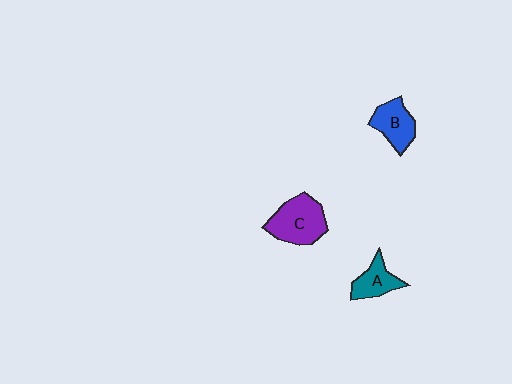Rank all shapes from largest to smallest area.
From largest to smallest: C (purple), B (blue), A (teal).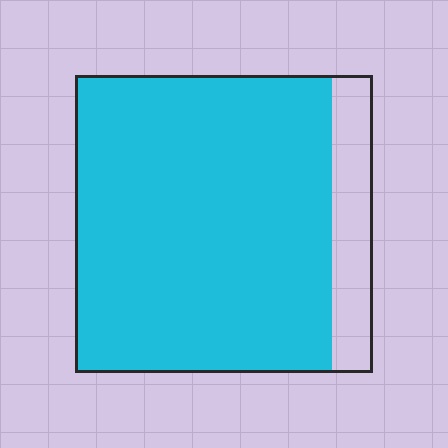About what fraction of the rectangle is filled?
About seven eighths (7/8).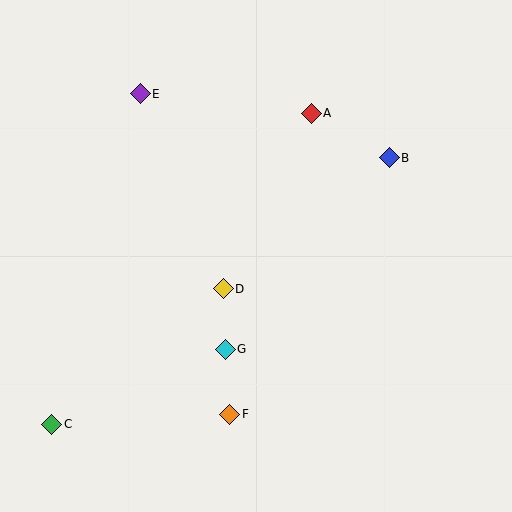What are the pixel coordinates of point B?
Point B is at (389, 158).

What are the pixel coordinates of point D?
Point D is at (223, 289).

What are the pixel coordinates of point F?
Point F is at (230, 414).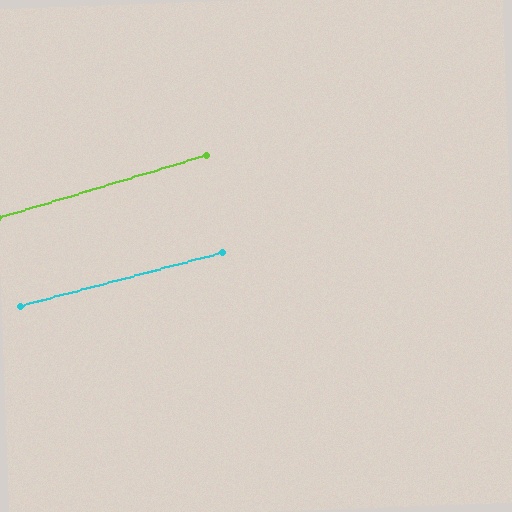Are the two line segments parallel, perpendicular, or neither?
Parallel — their directions differ by only 1.8°.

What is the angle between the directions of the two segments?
Approximately 2 degrees.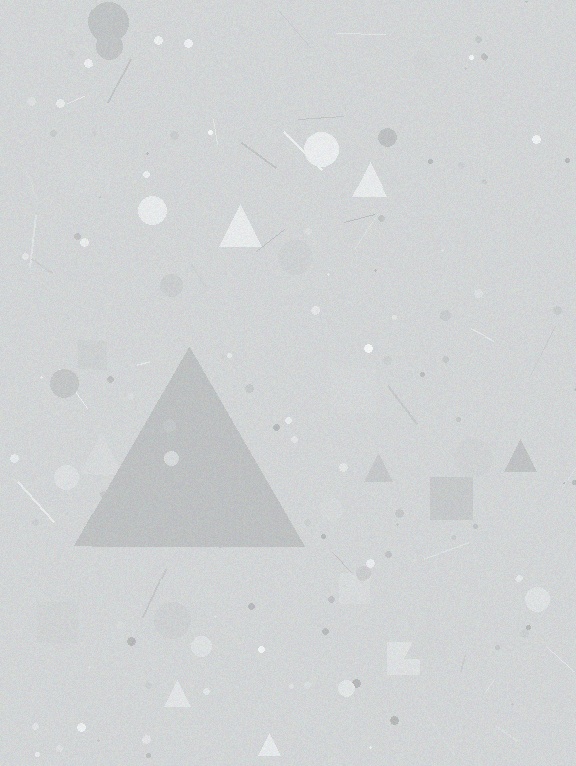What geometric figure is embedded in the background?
A triangle is embedded in the background.